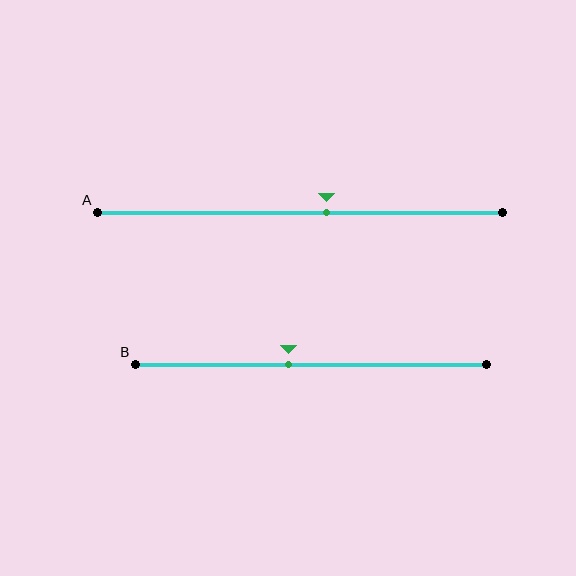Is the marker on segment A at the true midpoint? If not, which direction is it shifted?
No, the marker on segment A is shifted to the right by about 7% of the segment length.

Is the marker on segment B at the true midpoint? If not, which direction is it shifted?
No, the marker on segment B is shifted to the left by about 6% of the segment length.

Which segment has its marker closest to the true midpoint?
Segment B has its marker closest to the true midpoint.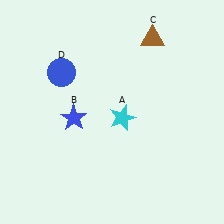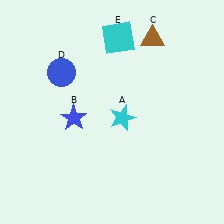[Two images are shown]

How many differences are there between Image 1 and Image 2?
There is 1 difference between the two images.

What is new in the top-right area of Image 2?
A cyan square (E) was added in the top-right area of Image 2.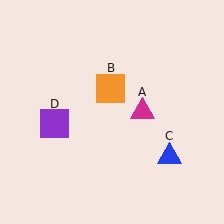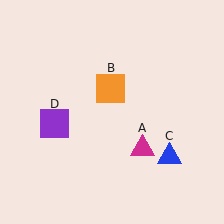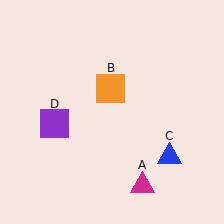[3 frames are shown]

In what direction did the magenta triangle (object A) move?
The magenta triangle (object A) moved down.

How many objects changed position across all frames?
1 object changed position: magenta triangle (object A).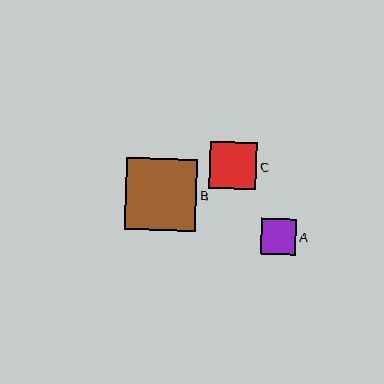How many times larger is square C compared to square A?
Square C is approximately 1.3 times the size of square A.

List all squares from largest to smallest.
From largest to smallest: B, C, A.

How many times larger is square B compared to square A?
Square B is approximately 2.0 times the size of square A.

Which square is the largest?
Square B is the largest with a size of approximately 71 pixels.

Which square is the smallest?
Square A is the smallest with a size of approximately 36 pixels.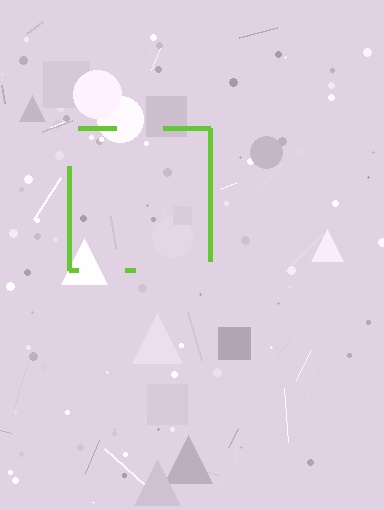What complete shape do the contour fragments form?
The contour fragments form a square.